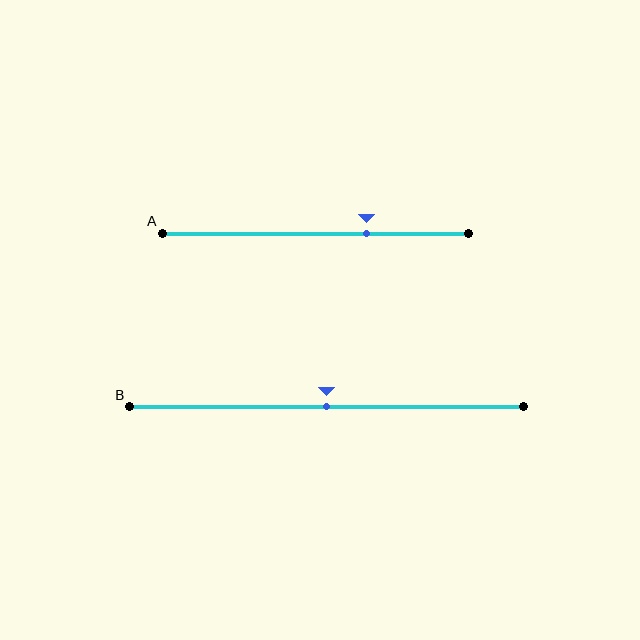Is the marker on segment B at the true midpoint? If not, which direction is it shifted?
Yes, the marker on segment B is at the true midpoint.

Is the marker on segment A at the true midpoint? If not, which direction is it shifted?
No, the marker on segment A is shifted to the right by about 17% of the segment length.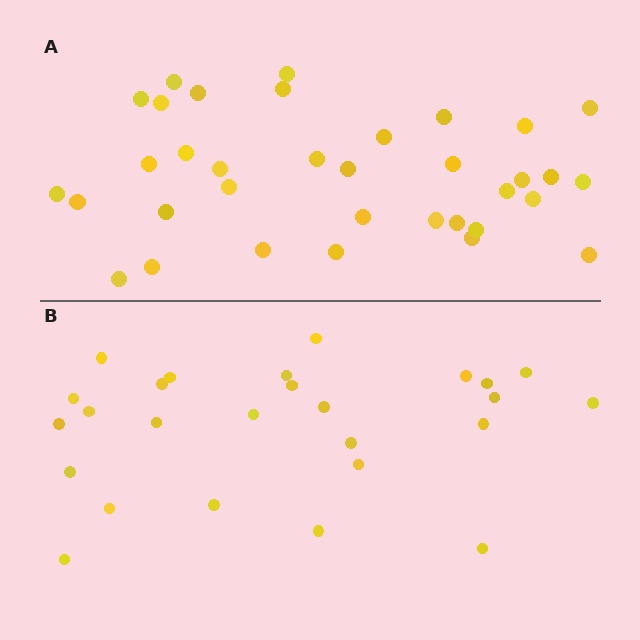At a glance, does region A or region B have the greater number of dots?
Region A (the top region) has more dots.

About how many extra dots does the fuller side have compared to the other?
Region A has roughly 8 or so more dots than region B.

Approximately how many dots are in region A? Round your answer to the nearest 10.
About 40 dots. (The exact count is 35, which rounds to 40.)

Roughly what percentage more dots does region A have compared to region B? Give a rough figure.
About 35% more.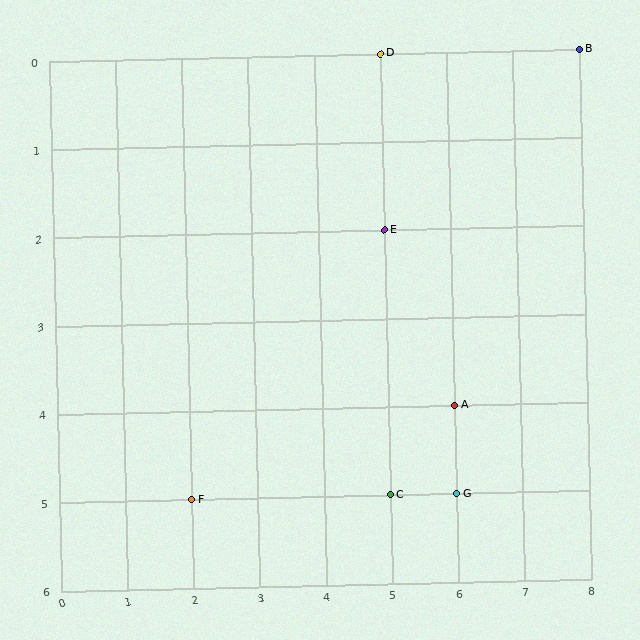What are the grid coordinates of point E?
Point E is at grid coordinates (5, 2).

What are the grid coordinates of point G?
Point G is at grid coordinates (6, 5).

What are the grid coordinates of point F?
Point F is at grid coordinates (2, 5).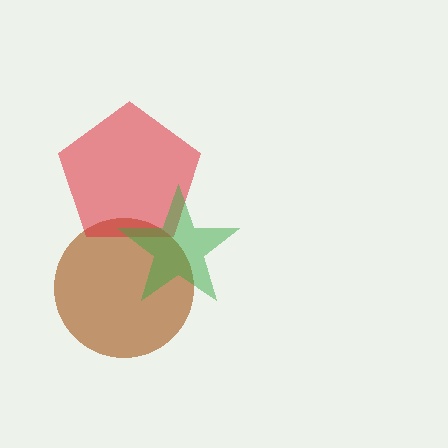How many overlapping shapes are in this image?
There are 3 overlapping shapes in the image.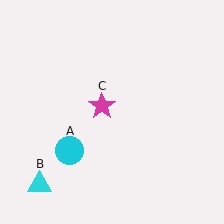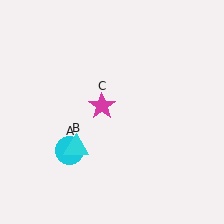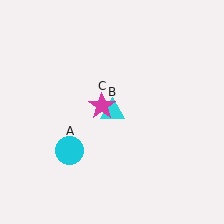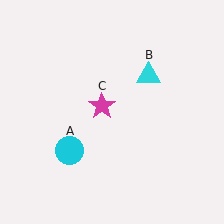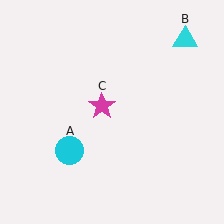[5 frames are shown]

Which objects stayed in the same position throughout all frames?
Cyan circle (object A) and magenta star (object C) remained stationary.